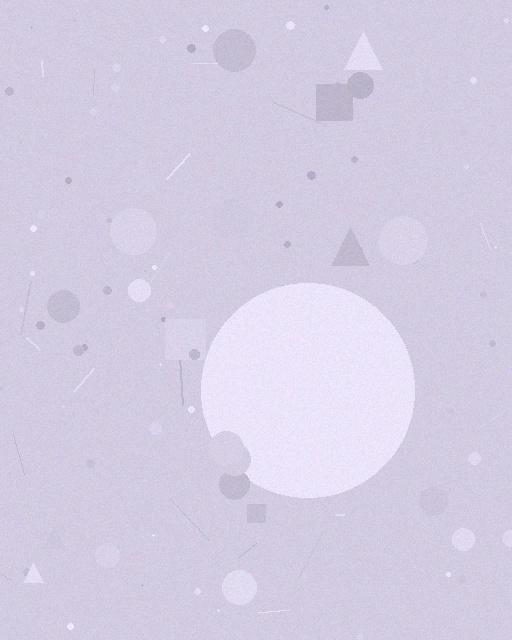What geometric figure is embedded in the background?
A circle is embedded in the background.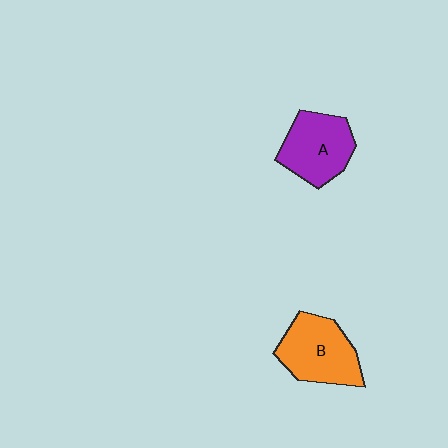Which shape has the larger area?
Shape B (orange).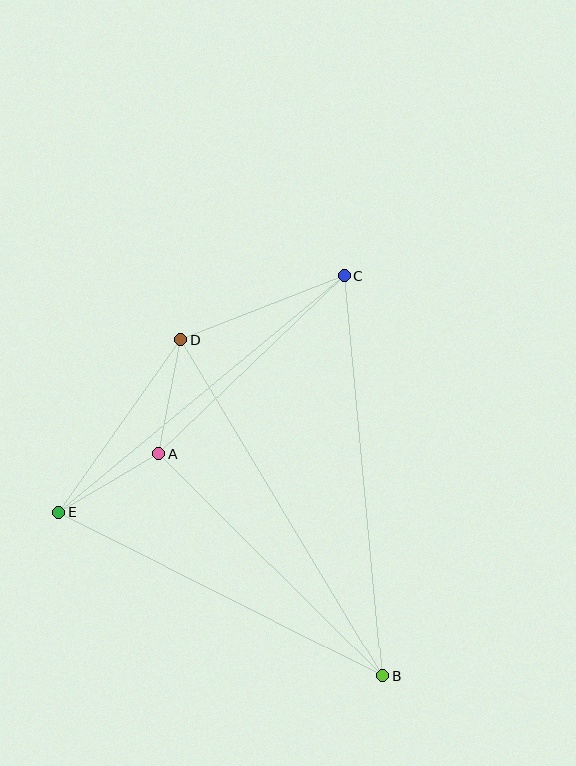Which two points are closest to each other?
Points A and E are closest to each other.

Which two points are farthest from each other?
Points B and C are farthest from each other.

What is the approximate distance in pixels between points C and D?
The distance between C and D is approximately 176 pixels.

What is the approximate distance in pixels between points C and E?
The distance between C and E is approximately 371 pixels.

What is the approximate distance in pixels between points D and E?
The distance between D and E is approximately 211 pixels.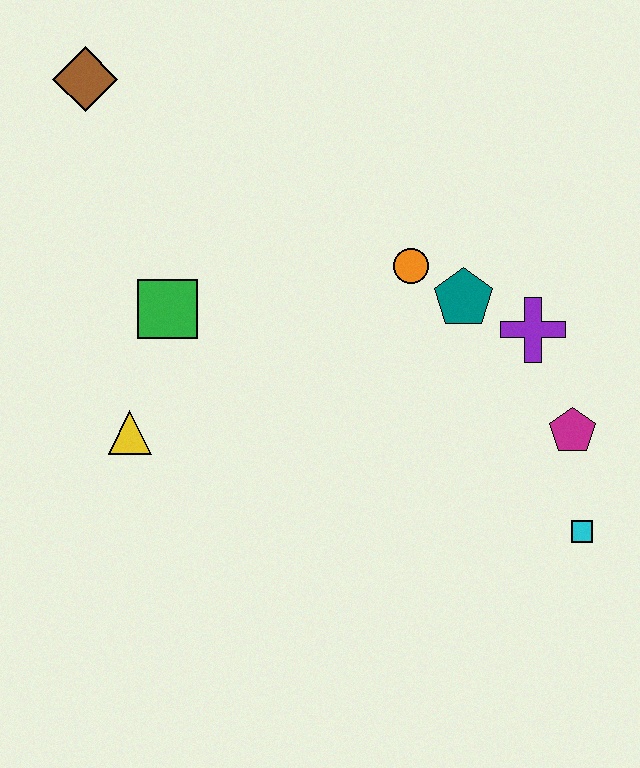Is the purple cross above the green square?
No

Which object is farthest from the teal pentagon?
The brown diamond is farthest from the teal pentagon.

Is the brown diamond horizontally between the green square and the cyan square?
No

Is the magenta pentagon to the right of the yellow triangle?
Yes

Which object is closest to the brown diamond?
The green square is closest to the brown diamond.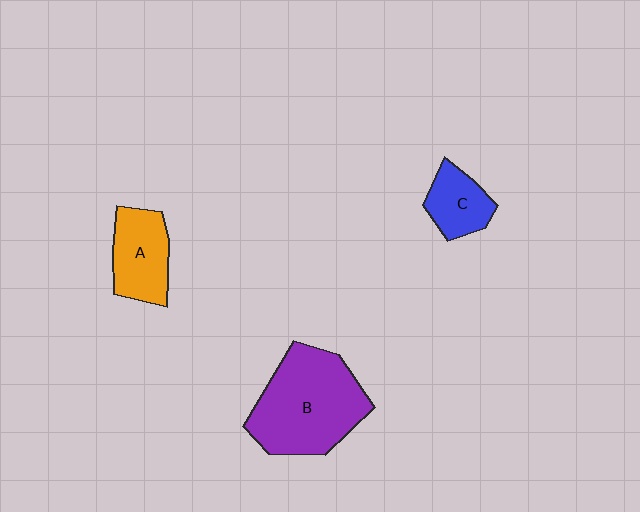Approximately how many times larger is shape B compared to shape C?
Approximately 2.6 times.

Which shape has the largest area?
Shape B (purple).